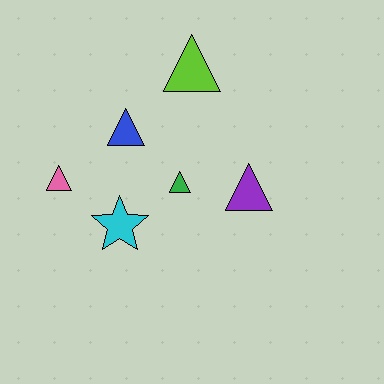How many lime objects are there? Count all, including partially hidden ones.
There is 1 lime object.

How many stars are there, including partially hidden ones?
There is 1 star.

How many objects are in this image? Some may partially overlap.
There are 6 objects.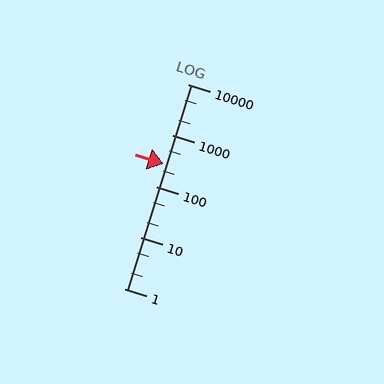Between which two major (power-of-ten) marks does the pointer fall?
The pointer is between 100 and 1000.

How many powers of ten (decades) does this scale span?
The scale spans 4 decades, from 1 to 10000.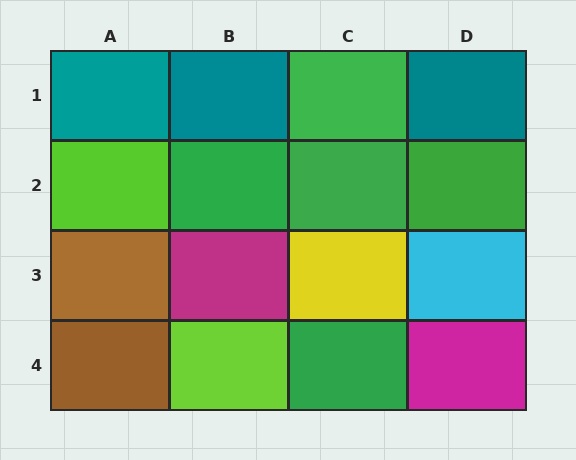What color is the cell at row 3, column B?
Magenta.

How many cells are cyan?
1 cell is cyan.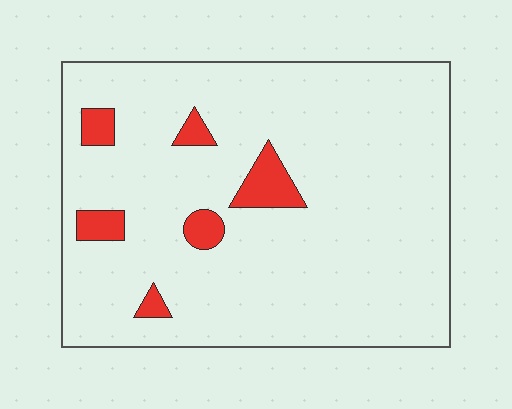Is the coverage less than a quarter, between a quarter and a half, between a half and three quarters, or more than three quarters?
Less than a quarter.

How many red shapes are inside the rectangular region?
6.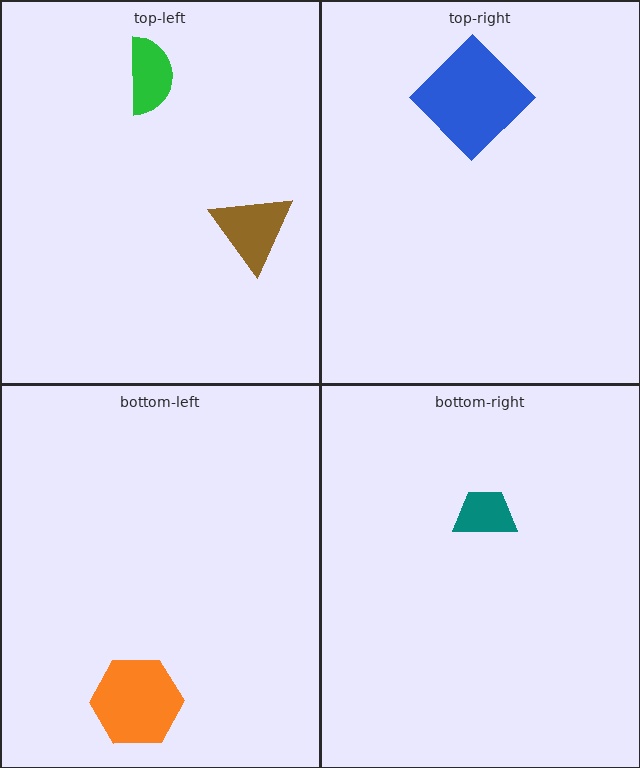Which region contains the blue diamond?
The top-right region.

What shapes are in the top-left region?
The green semicircle, the brown triangle.